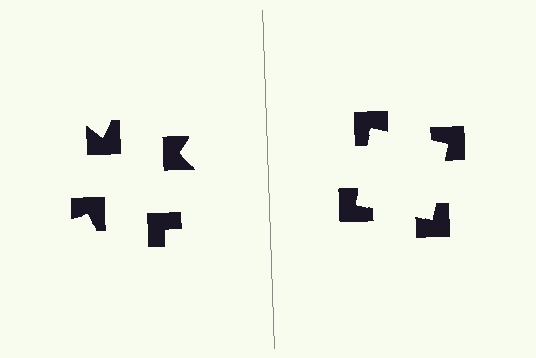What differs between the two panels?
The notched squares are positioned identically on both sides; only the wedge orientations differ. On the right they align to a square; on the left they are misaligned.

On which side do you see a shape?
An illusory square appears on the right side. On the left side the wedge cuts are rotated, so no coherent shape forms.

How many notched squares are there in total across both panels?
8 — 4 on each side.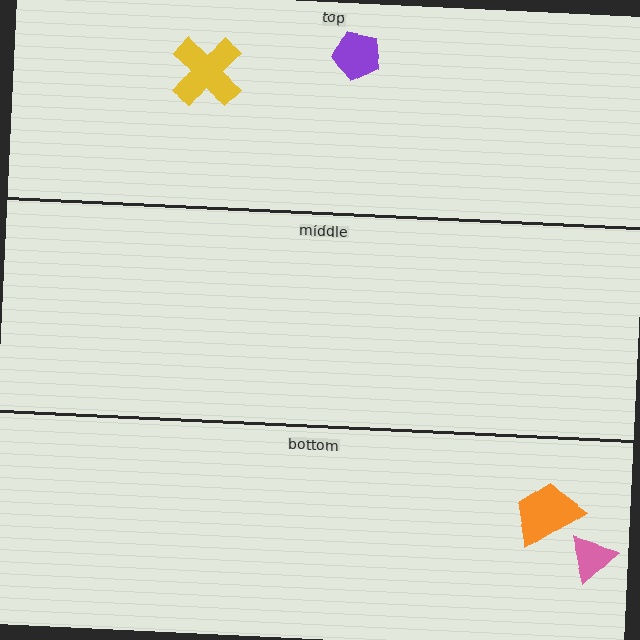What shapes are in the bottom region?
The orange trapezoid, the pink triangle.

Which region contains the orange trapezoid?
The bottom region.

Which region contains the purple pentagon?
The top region.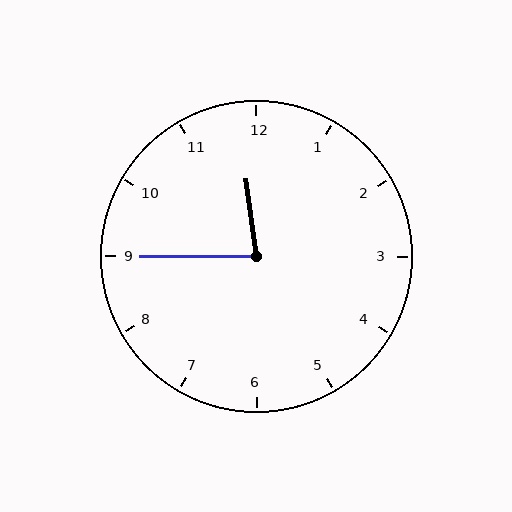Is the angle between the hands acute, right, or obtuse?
It is acute.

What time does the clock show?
11:45.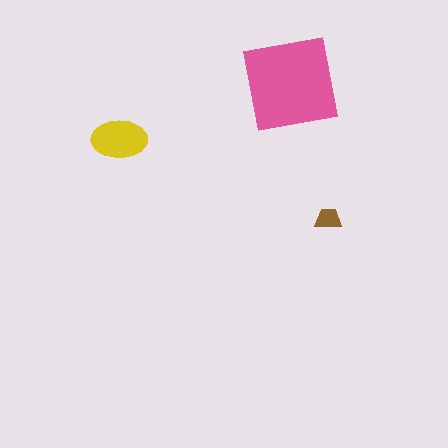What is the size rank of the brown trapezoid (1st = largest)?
3rd.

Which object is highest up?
The pink square is topmost.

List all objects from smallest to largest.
The brown trapezoid, the yellow ellipse, the pink square.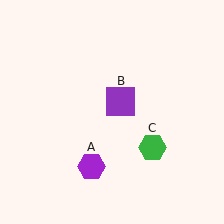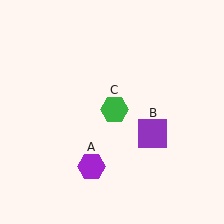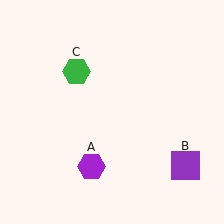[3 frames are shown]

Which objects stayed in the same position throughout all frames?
Purple hexagon (object A) remained stationary.